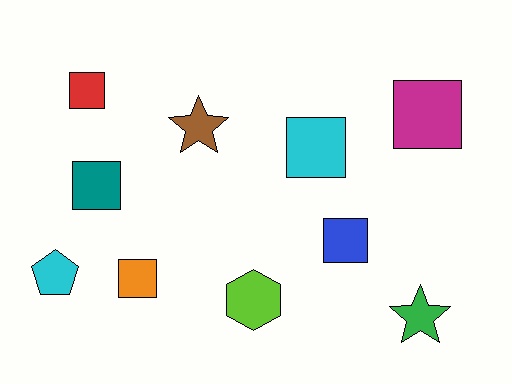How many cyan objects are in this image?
There are 2 cyan objects.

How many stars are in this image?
There are 2 stars.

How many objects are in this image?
There are 10 objects.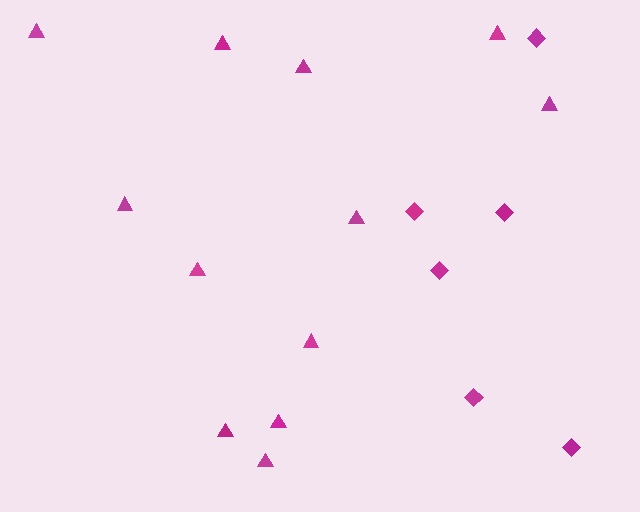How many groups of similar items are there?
There are 2 groups: one group of diamonds (6) and one group of triangles (12).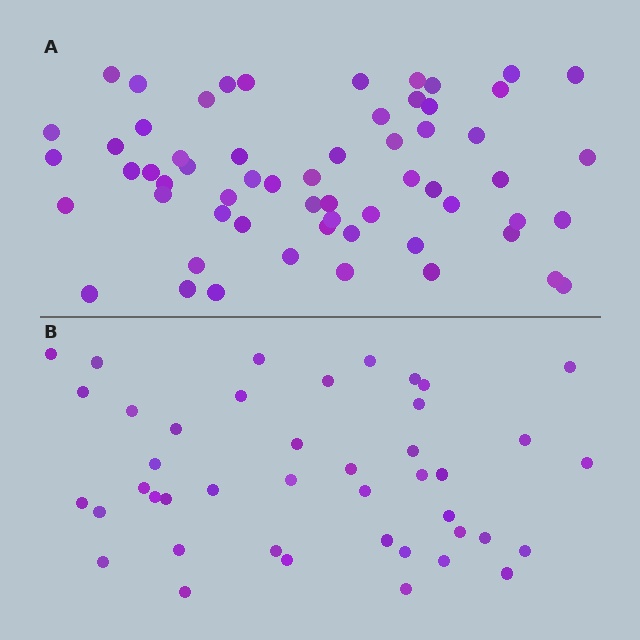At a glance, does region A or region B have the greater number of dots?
Region A (the top region) has more dots.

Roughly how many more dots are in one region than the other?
Region A has approximately 15 more dots than region B.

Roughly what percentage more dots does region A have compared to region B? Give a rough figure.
About 40% more.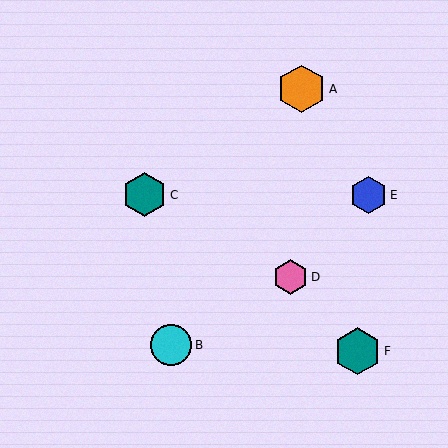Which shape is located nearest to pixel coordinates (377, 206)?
The blue hexagon (labeled E) at (369, 195) is nearest to that location.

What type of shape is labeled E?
Shape E is a blue hexagon.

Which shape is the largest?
The orange hexagon (labeled A) is the largest.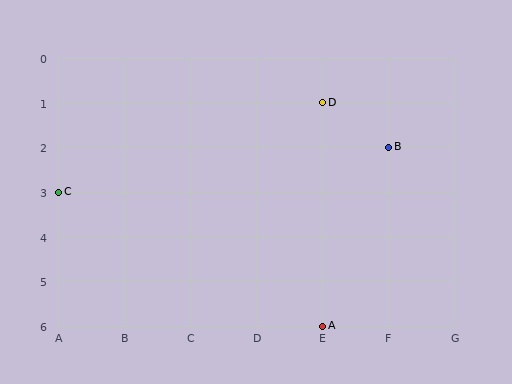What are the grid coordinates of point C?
Point C is at grid coordinates (A, 3).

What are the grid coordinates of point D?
Point D is at grid coordinates (E, 1).